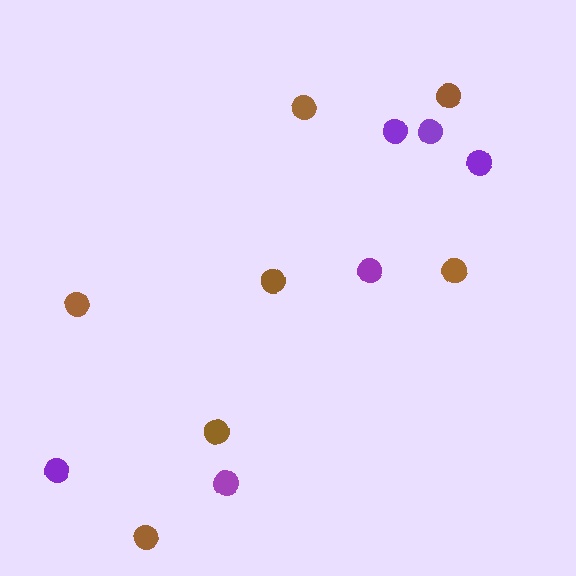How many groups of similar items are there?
There are 2 groups: one group of purple circles (6) and one group of brown circles (7).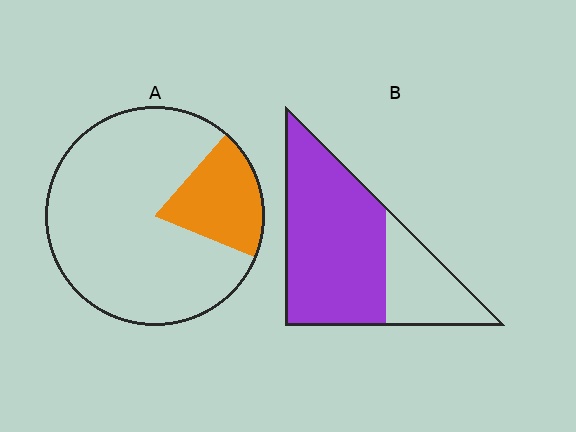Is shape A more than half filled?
No.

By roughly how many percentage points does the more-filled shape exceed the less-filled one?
By roughly 50 percentage points (B over A).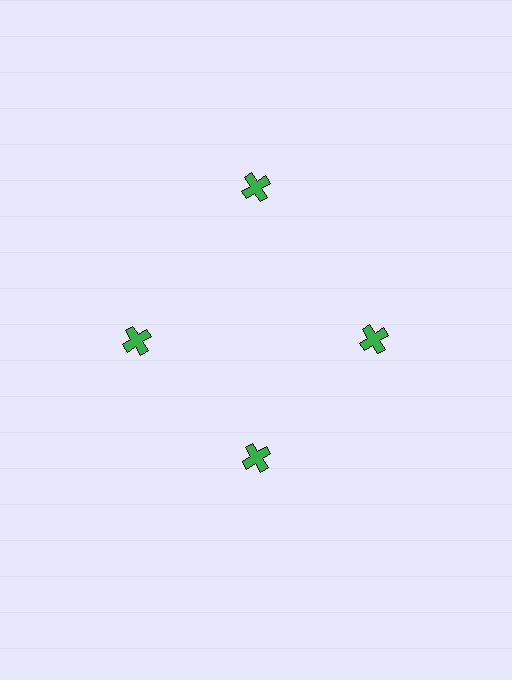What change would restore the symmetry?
The symmetry would be restored by moving it inward, back onto the ring so that all 4 crosses sit at equal angles and equal distance from the center.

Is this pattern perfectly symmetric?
No. The 4 green crosses are arranged in a ring, but one element near the 12 o'clock position is pushed outward from the center, breaking the 4-fold rotational symmetry.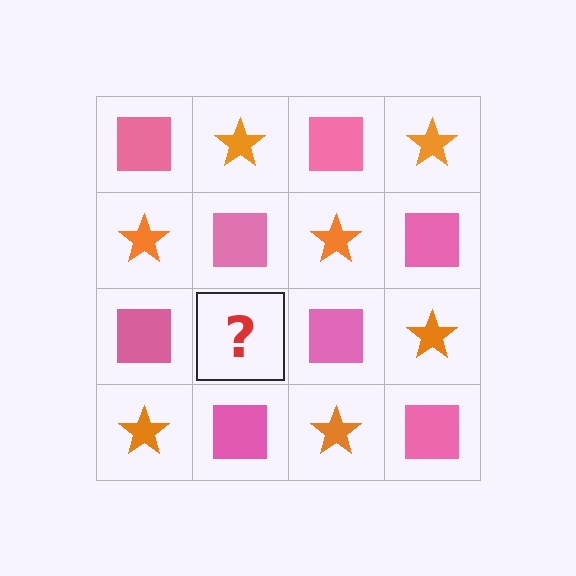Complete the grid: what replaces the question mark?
The question mark should be replaced with an orange star.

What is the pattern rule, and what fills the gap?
The rule is that it alternates pink square and orange star in a checkerboard pattern. The gap should be filled with an orange star.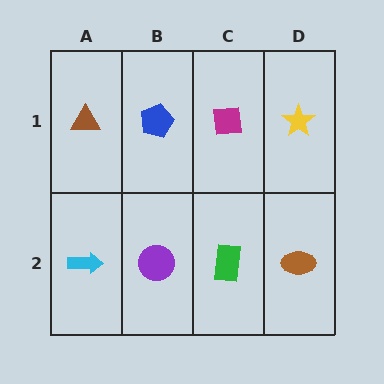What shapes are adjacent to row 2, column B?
A blue pentagon (row 1, column B), a cyan arrow (row 2, column A), a green rectangle (row 2, column C).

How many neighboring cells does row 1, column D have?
2.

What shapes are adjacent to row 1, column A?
A cyan arrow (row 2, column A), a blue pentagon (row 1, column B).